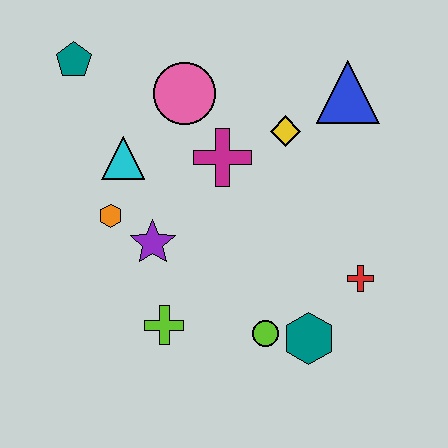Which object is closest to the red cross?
The teal hexagon is closest to the red cross.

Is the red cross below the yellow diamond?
Yes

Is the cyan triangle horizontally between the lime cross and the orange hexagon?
Yes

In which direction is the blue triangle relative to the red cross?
The blue triangle is above the red cross.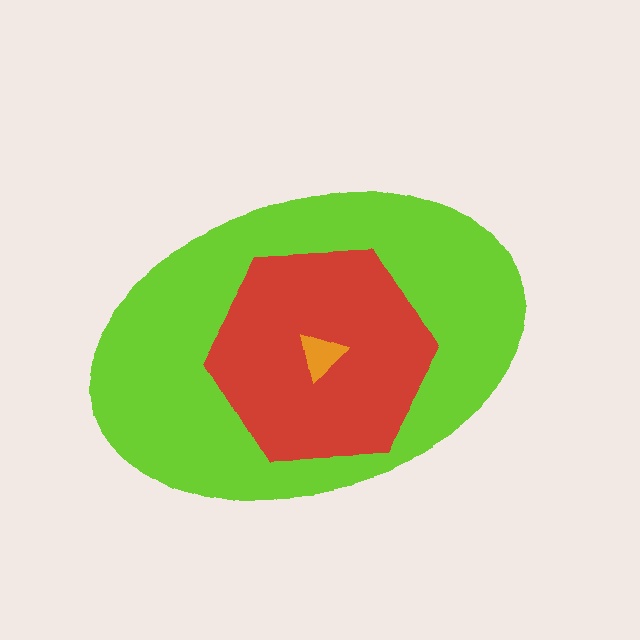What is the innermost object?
The orange triangle.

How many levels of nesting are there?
3.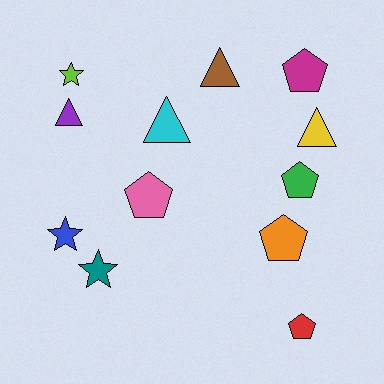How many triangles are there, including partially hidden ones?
There are 4 triangles.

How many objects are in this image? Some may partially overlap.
There are 12 objects.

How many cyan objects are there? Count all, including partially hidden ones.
There is 1 cyan object.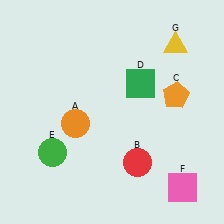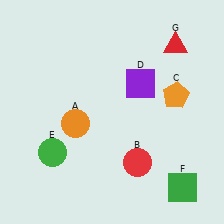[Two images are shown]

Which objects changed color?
D changed from green to purple. F changed from pink to green. G changed from yellow to red.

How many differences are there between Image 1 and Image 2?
There are 3 differences between the two images.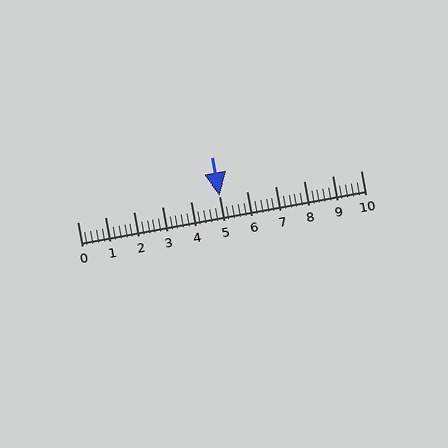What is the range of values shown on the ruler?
The ruler shows values from 0 to 10.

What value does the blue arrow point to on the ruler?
The blue arrow points to approximately 5.0.